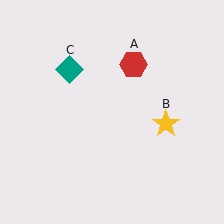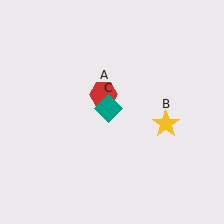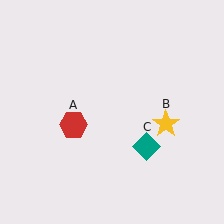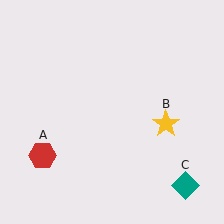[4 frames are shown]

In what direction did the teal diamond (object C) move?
The teal diamond (object C) moved down and to the right.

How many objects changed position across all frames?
2 objects changed position: red hexagon (object A), teal diamond (object C).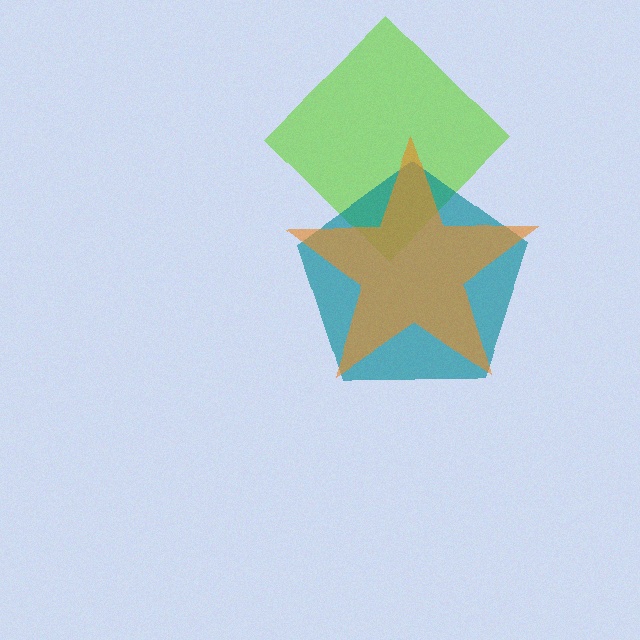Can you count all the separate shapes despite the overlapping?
Yes, there are 3 separate shapes.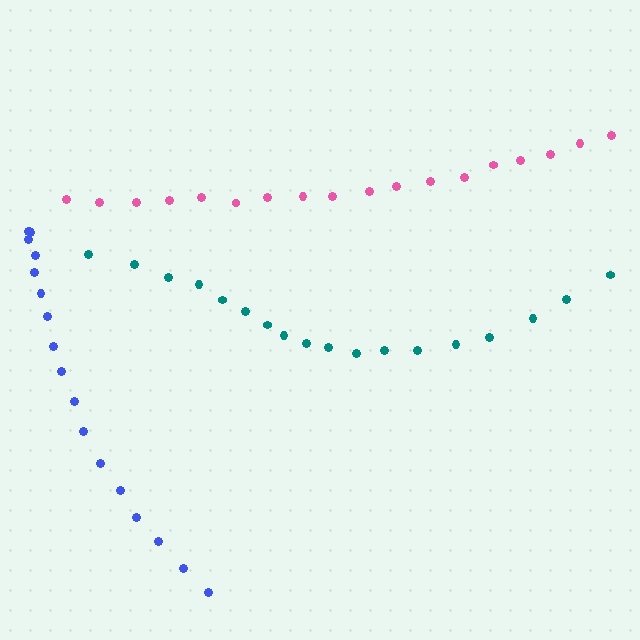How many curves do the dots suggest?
There are 3 distinct paths.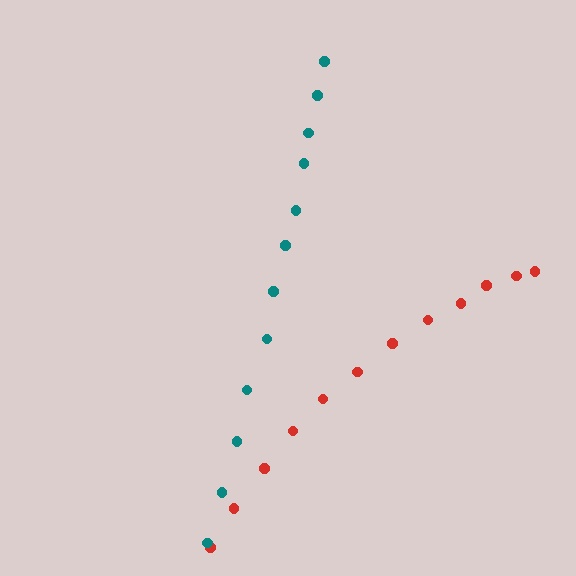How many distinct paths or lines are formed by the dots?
There are 2 distinct paths.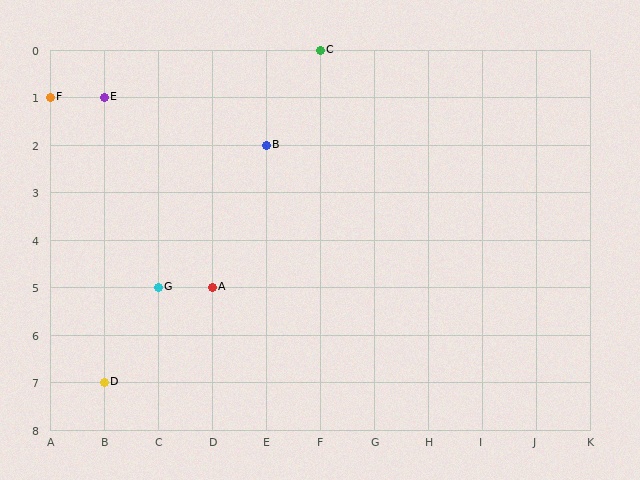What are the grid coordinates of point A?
Point A is at grid coordinates (D, 5).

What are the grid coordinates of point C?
Point C is at grid coordinates (F, 0).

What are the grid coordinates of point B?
Point B is at grid coordinates (E, 2).